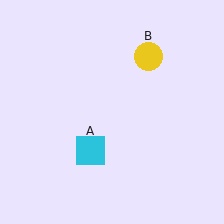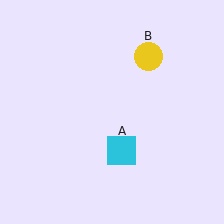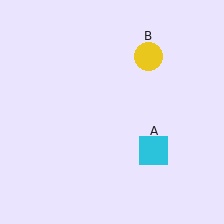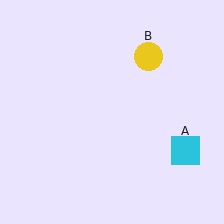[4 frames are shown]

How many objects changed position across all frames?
1 object changed position: cyan square (object A).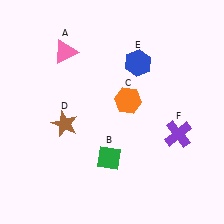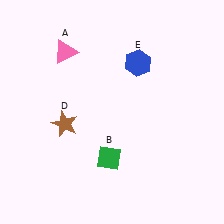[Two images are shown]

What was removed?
The orange hexagon (C), the purple cross (F) were removed in Image 2.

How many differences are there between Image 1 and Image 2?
There are 2 differences between the two images.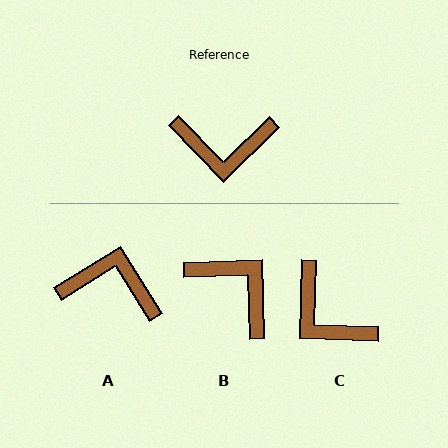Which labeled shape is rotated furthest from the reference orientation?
A, about 167 degrees away.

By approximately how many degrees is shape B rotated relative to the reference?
Approximately 137 degrees counter-clockwise.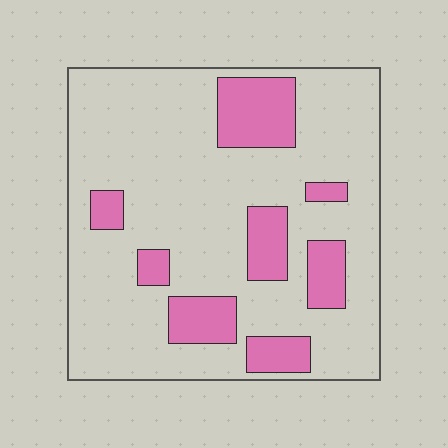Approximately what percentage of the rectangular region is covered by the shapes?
Approximately 20%.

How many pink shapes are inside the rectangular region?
8.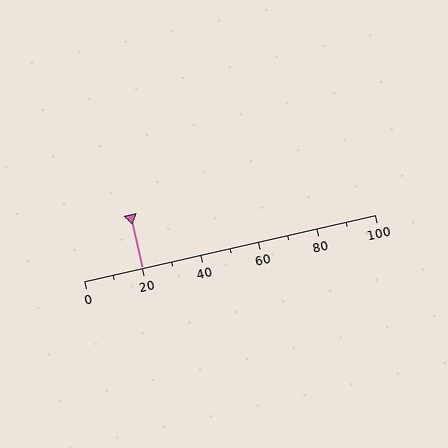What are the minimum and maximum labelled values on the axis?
The axis runs from 0 to 100.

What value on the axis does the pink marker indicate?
The marker indicates approximately 20.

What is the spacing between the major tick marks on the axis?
The major ticks are spaced 20 apart.